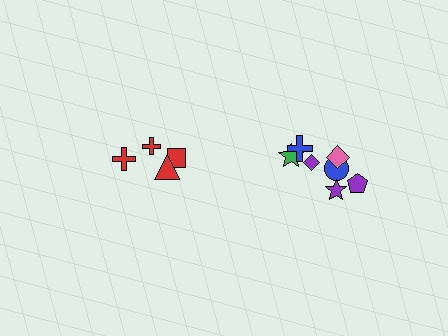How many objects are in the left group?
There are 4 objects.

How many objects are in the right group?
There are 7 objects.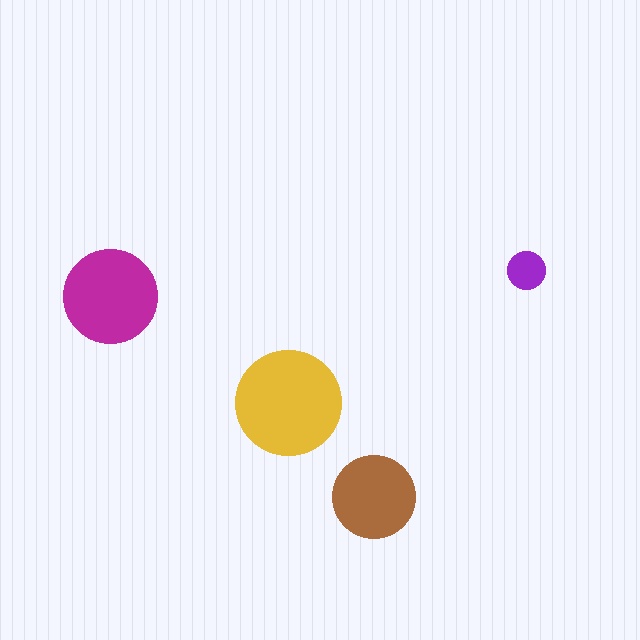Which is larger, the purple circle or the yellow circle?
The yellow one.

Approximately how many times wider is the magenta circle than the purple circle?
About 2.5 times wider.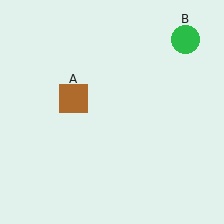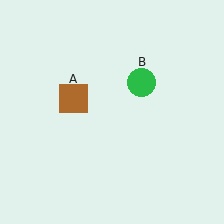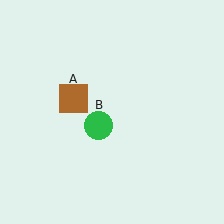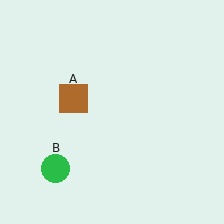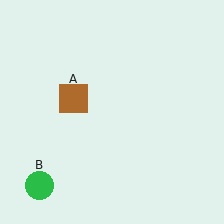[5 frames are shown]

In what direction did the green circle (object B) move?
The green circle (object B) moved down and to the left.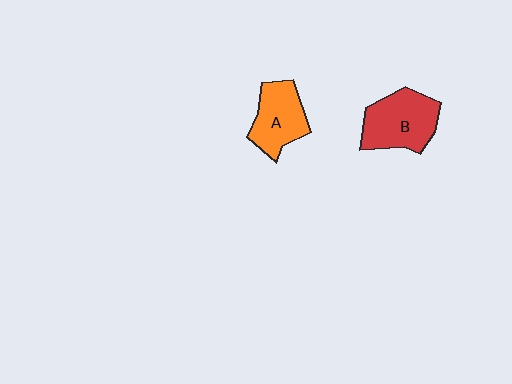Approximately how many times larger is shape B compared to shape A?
Approximately 1.2 times.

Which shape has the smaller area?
Shape A (orange).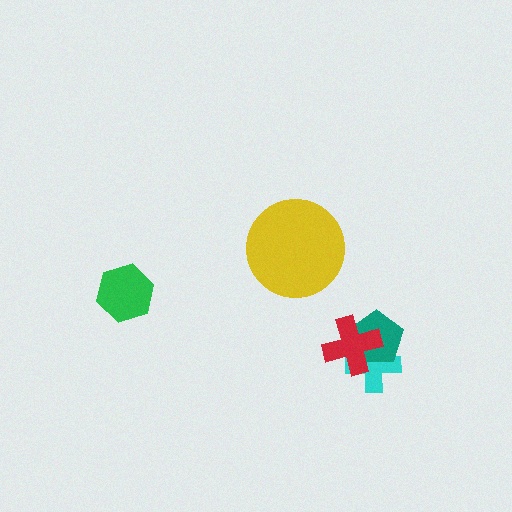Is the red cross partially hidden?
No, no other shape covers it.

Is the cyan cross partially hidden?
Yes, it is partially covered by another shape.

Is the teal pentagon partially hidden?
Yes, it is partially covered by another shape.